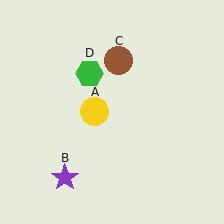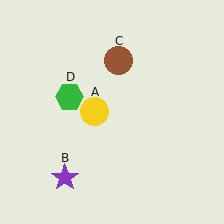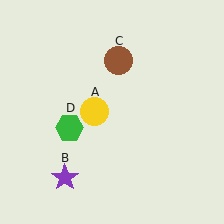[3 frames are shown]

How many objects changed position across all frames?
1 object changed position: green hexagon (object D).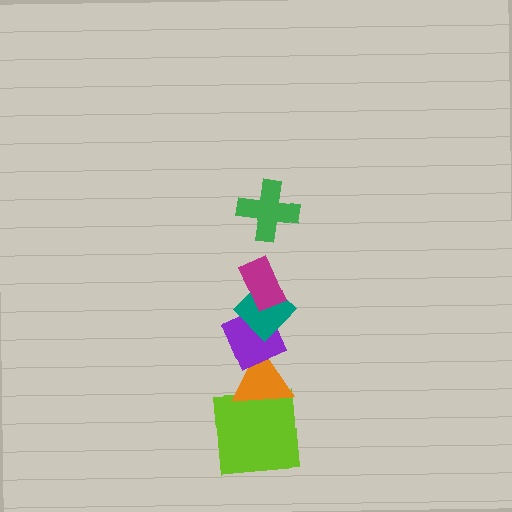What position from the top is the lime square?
The lime square is 6th from the top.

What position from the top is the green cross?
The green cross is 1st from the top.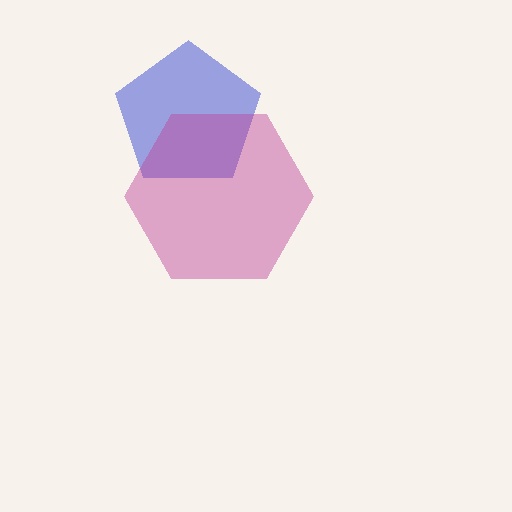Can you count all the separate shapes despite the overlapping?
Yes, there are 2 separate shapes.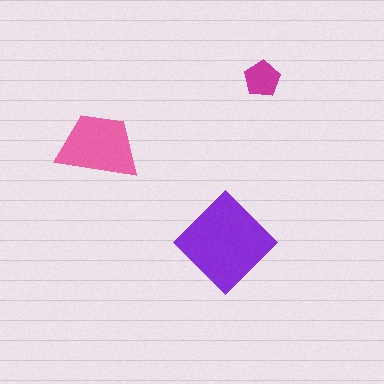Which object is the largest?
The purple diamond.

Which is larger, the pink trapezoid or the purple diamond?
The purple diamond.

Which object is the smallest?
The magenta pentagon.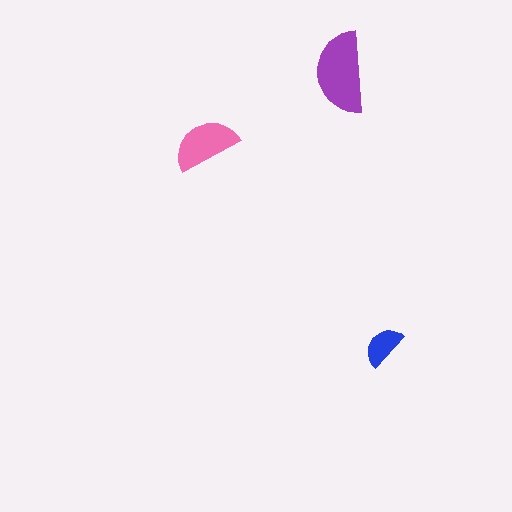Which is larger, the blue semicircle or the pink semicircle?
The pink one.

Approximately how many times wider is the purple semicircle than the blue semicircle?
About 2 times wider.